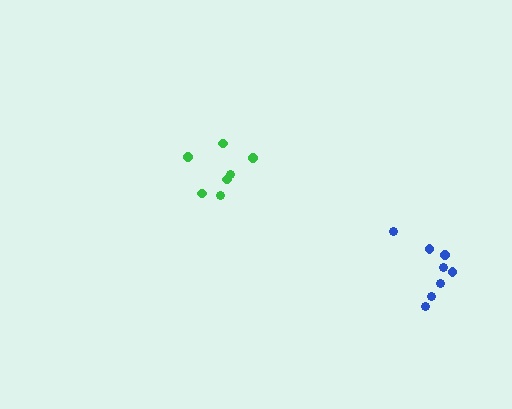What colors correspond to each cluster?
The clusters are colored: blue, green.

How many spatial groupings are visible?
There are 2 spatial groupings.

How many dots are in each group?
Group 1: 8 dots, Group 2: 7 dots (15 total).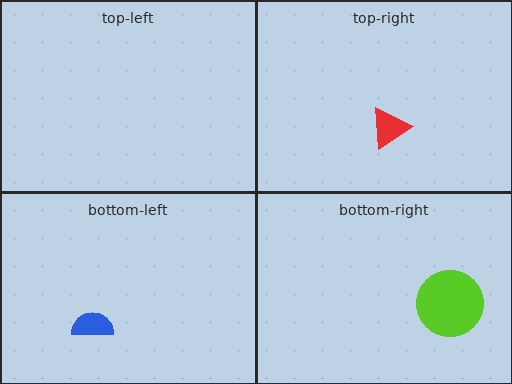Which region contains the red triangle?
The top-right region.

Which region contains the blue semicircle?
The bottom-left region.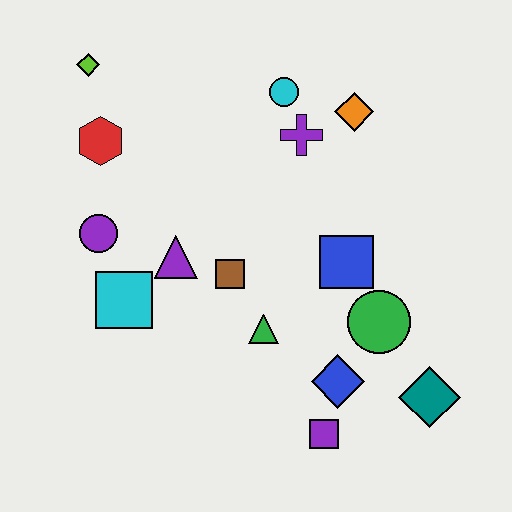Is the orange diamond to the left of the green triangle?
No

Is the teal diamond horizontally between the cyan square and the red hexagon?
No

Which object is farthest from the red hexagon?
The teal diamond is farthest from the red hexagon.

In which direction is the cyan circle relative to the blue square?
The cyan circle is above the blue square.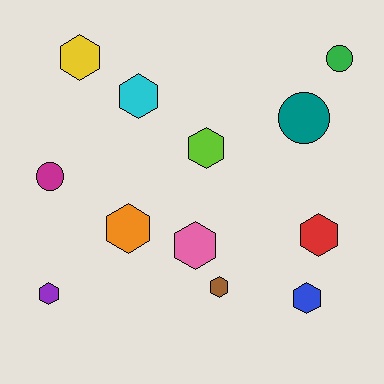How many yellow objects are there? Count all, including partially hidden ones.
There is 1 yellow object.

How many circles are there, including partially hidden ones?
There are 3 circles.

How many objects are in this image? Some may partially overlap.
There are 12 objects.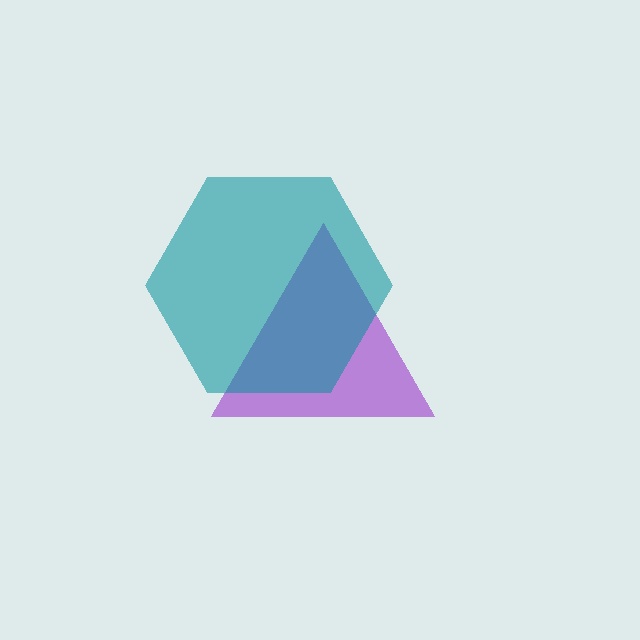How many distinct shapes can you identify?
There are 2 distinct shapes: a purple triangle, a teal hexagon.